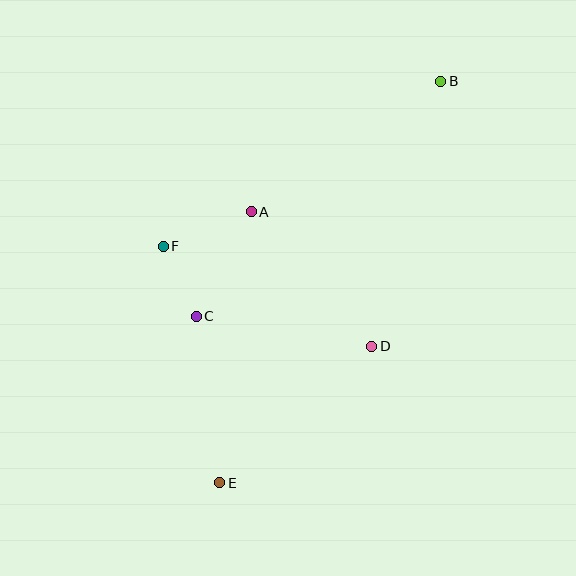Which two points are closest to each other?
Points C and F are closest to each other.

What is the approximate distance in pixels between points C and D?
The distance between C and D is approximately 178 pixels.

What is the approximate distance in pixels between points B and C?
The distance between B and C is approximately 339 pixels.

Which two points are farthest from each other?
Points B and E are farthest from each other.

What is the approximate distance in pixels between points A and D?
The distance between A and D is approximately 181 pixels.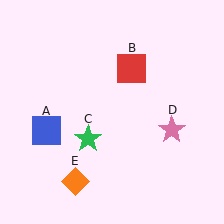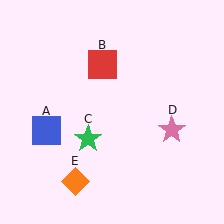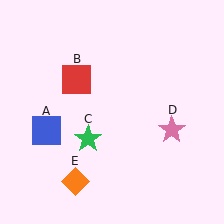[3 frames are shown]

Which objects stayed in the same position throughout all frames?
Blue square (object A) and green star (object C) and pink star (object D) and orange diamond (object E) remained stationary.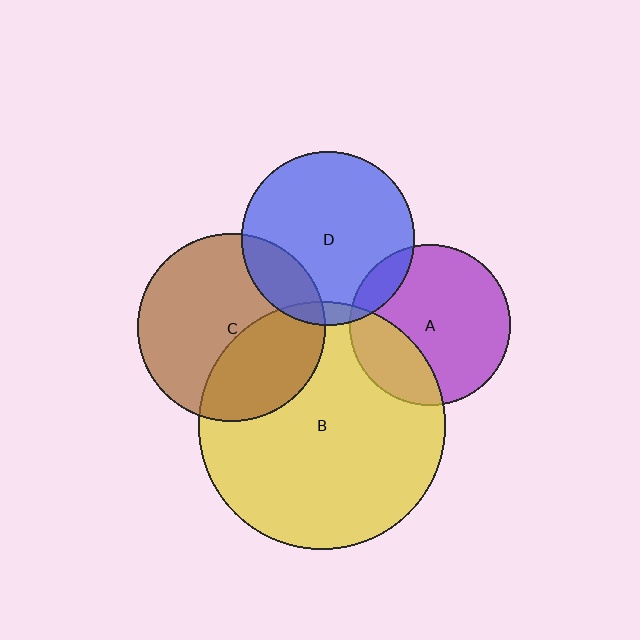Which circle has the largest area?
Circle B (yellow).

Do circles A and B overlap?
Yes.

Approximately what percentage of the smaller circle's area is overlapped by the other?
Approximately 25%.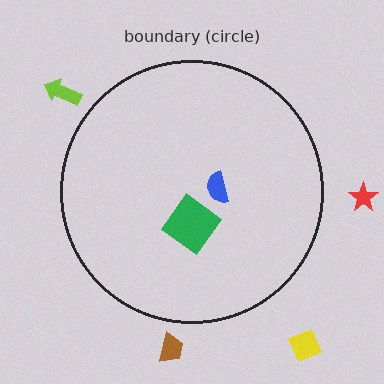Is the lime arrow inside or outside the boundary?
Outside.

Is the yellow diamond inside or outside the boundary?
Outside.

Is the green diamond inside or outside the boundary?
Inside.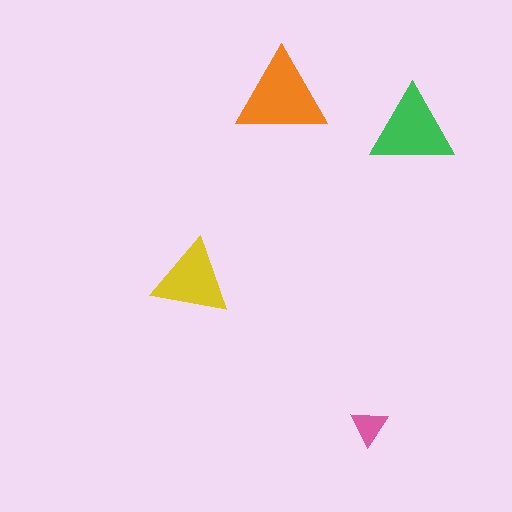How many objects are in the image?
There are 4 objects in the image.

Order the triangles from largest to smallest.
the orange one, the green one, the yellow one, the pink one.